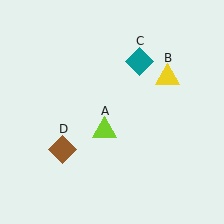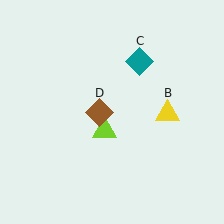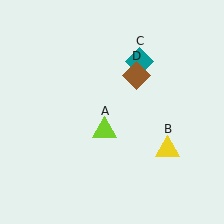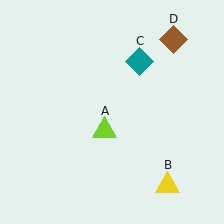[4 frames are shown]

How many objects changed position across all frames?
2 objects changed position: yellow triangle (object B), brown diamond (object D).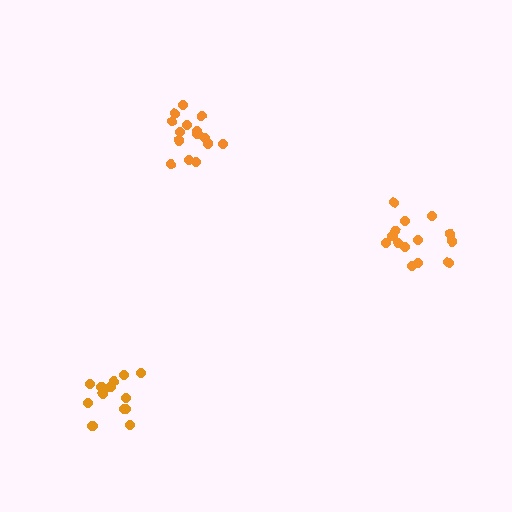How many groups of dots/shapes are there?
There are 3 groups.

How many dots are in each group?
Group 1: 14 dots, Group 2: 15 dots, Group 3: 14 dots (43 total).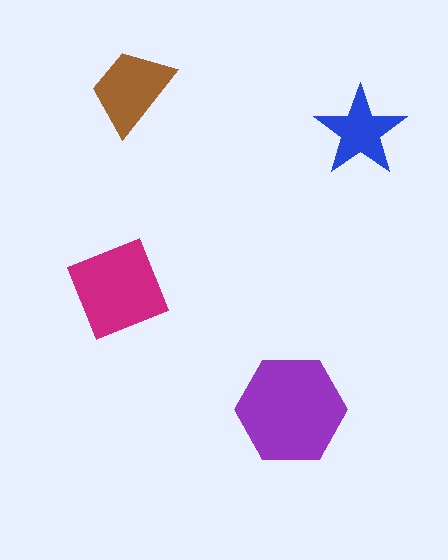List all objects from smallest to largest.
The blue star, the brown trapezoid, the magenta square, the purple hexagon.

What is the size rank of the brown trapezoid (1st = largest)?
3rd.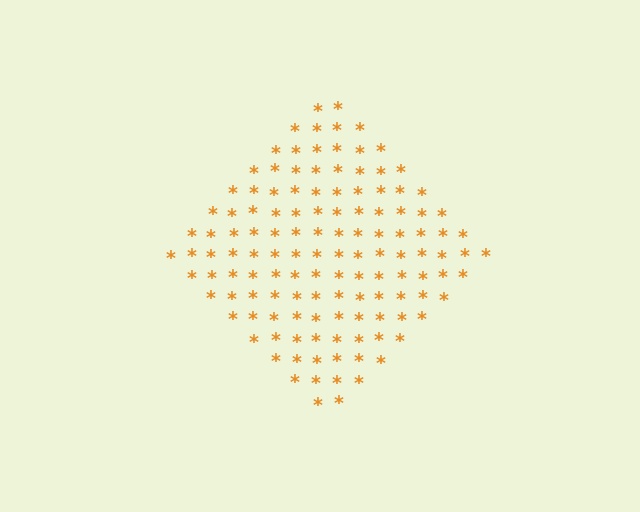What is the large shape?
The large shape is a diamond.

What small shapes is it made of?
It is made of small asterisks.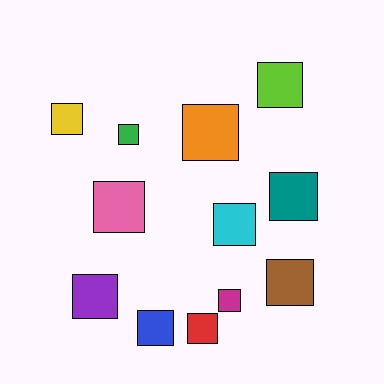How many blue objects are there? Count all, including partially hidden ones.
There is 1 blue object.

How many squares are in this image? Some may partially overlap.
There are 12 squares.